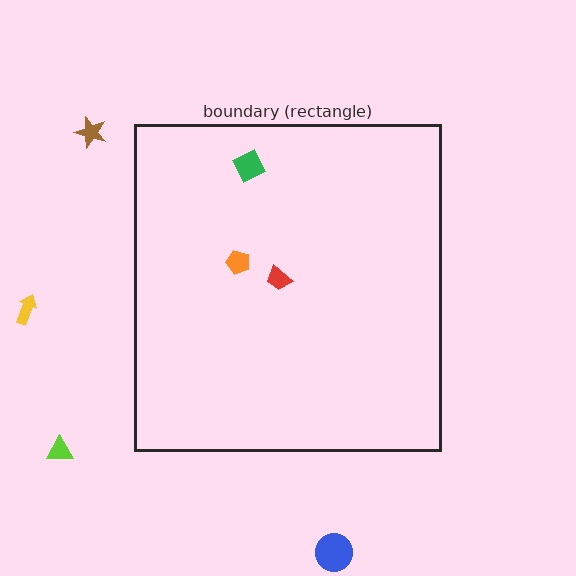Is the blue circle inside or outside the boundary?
Outside.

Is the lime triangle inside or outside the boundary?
Outside.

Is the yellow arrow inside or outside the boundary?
Outside.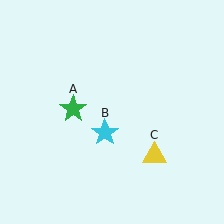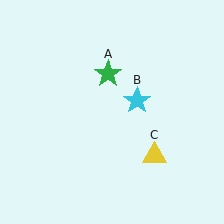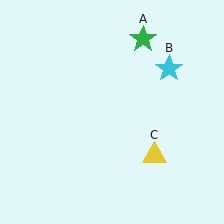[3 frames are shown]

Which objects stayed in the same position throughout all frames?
Yellow triangle (object C) remained stationary.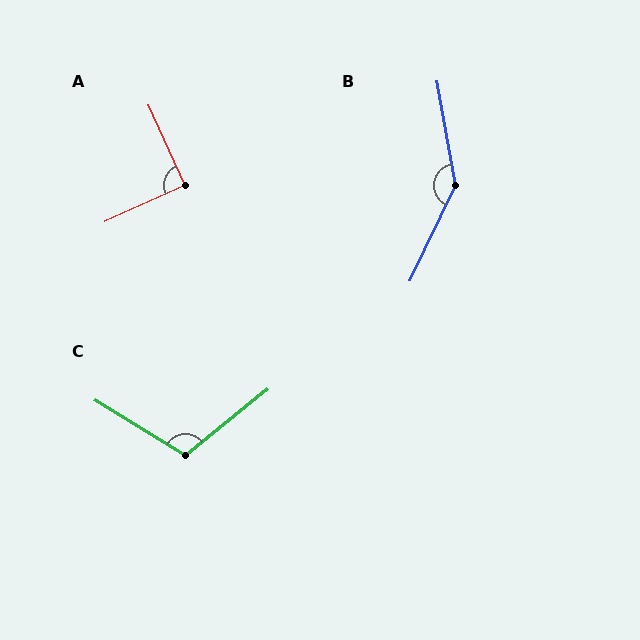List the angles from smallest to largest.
A (90°), C (110°), B (145°).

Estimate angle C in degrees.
Approximately 110 degrees.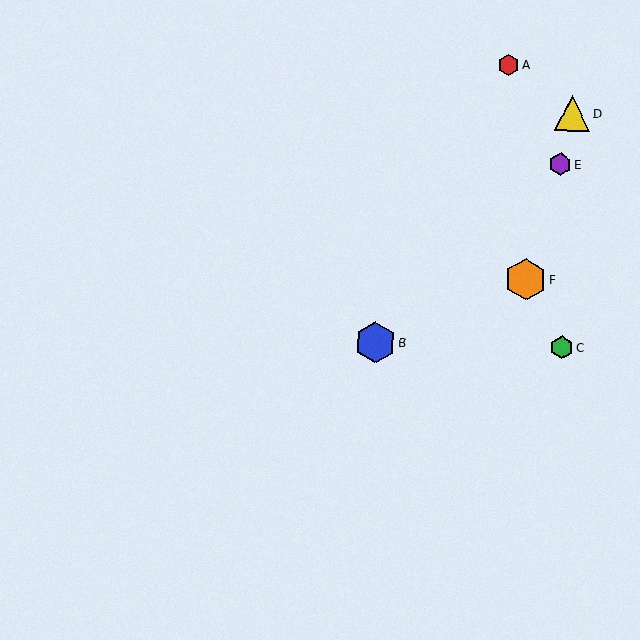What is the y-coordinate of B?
Object B is at y≈342.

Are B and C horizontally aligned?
Yes, both are at y≈342.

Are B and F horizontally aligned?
No, B is at y≈342 and F is at y≈279.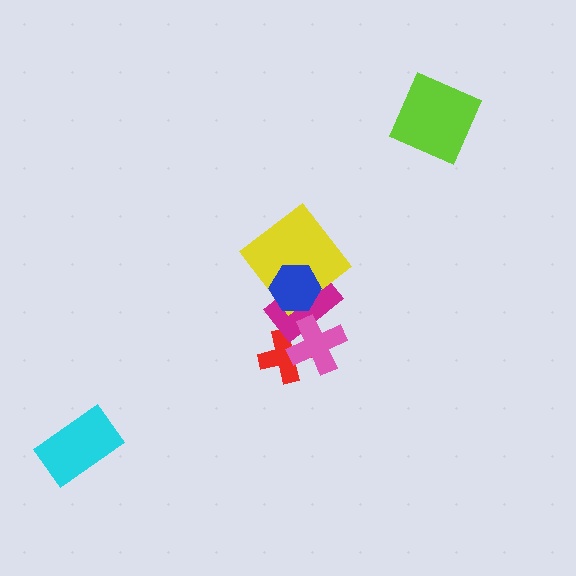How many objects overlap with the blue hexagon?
2 objects overlap with the blue hexagon.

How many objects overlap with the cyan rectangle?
0 objects overlap with the cyan rectangle.